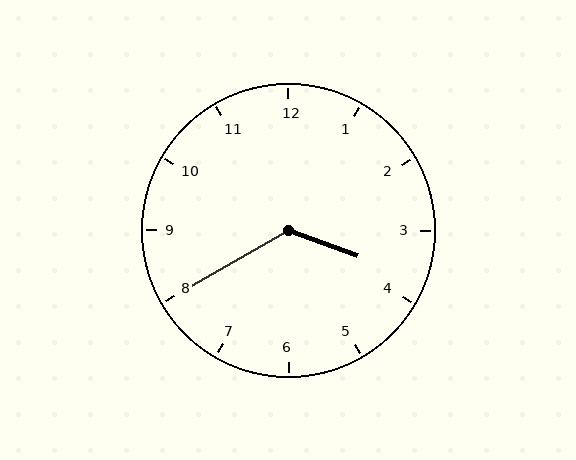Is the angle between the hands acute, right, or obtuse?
It is obtuse.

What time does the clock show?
3:40.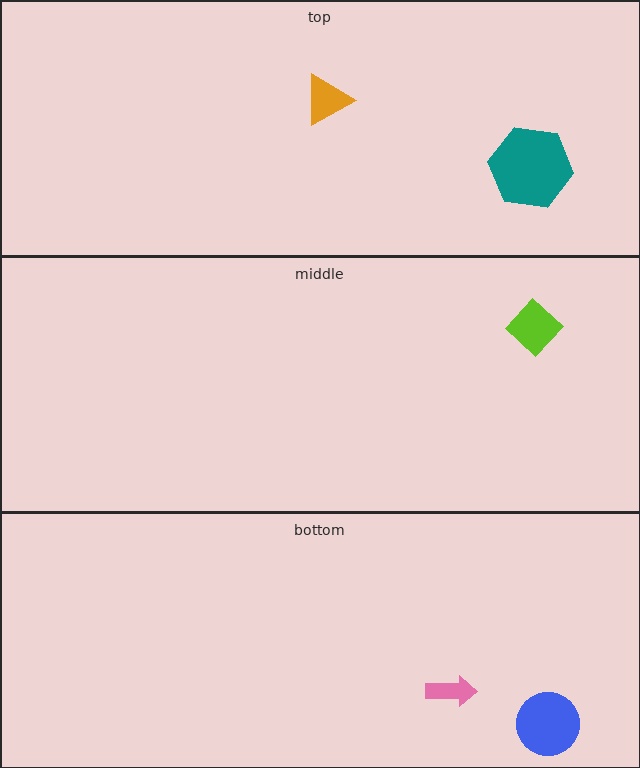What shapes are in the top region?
The teal hexagon, the orange triangle.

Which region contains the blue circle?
The bottom region.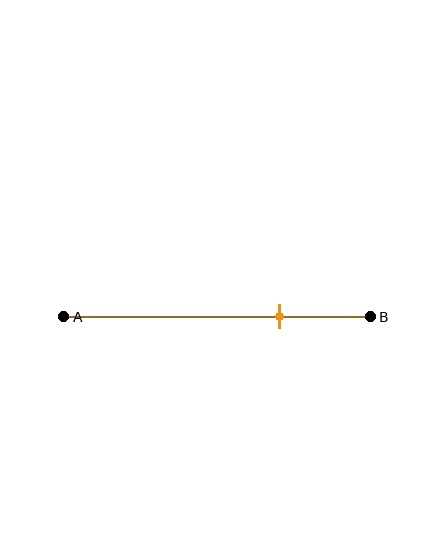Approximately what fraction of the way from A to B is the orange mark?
The orange mark is approximately 70% of the way from A to B.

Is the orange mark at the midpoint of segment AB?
No, the mark is at about 70% from A, not at the 50% midpoint.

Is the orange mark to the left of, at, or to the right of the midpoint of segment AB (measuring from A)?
The orange mark is to the right of the midpoint of segment AB.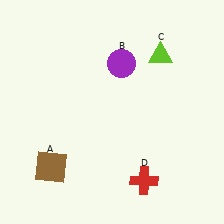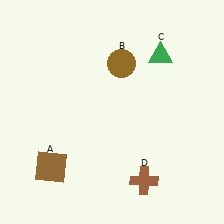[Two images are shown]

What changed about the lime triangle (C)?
In Image 1, C is lime. In Image 2, it changed to green.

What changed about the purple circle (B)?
In Image 1, B is purple. In Image 2, it changed to brown.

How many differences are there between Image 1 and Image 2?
There are 3 differences between the two images.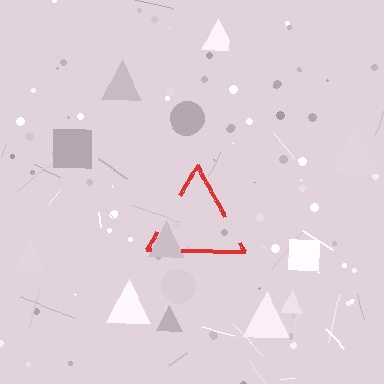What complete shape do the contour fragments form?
The contour fragments form a triangle.